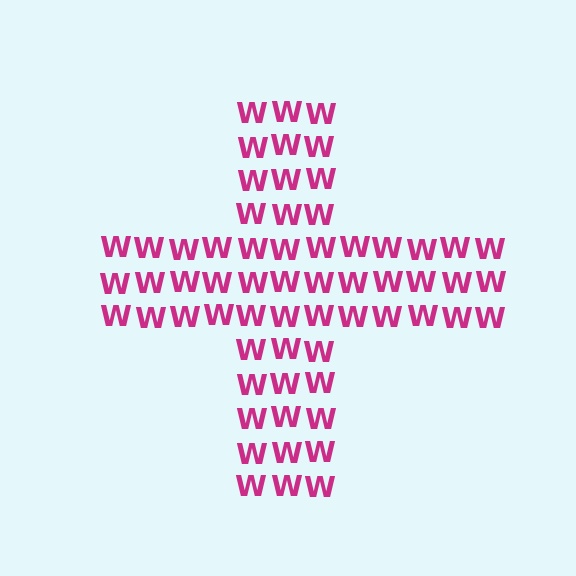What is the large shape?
The large shape is a cross.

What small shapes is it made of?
It is made of small letter W's.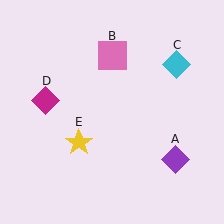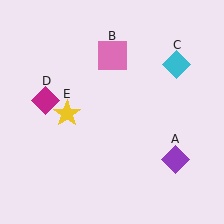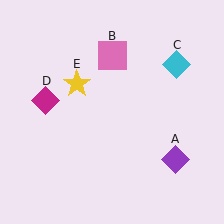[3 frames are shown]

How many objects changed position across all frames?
1 object changed position: yellow star (object E).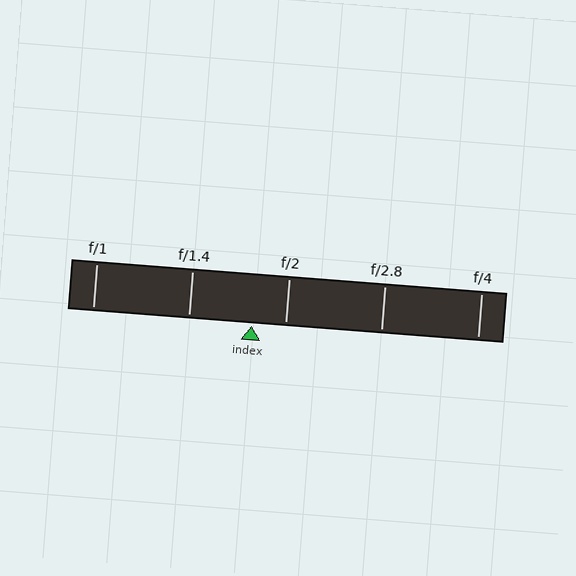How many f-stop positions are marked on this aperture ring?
There are 5 f-stop positions marked.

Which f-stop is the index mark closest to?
The index mark is closest to f/2.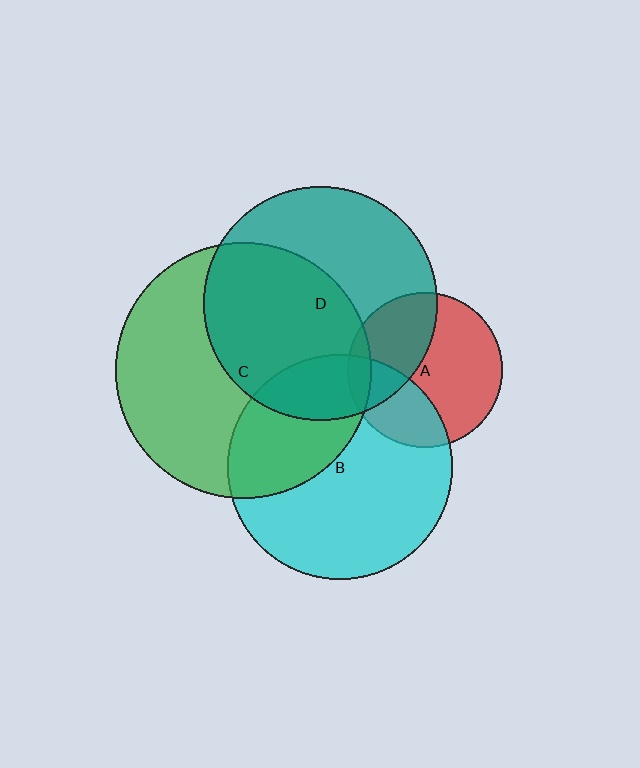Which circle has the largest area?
Circle C (green).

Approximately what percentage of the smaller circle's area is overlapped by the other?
Approximately 55%.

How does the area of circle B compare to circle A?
Approximately 2.1 times.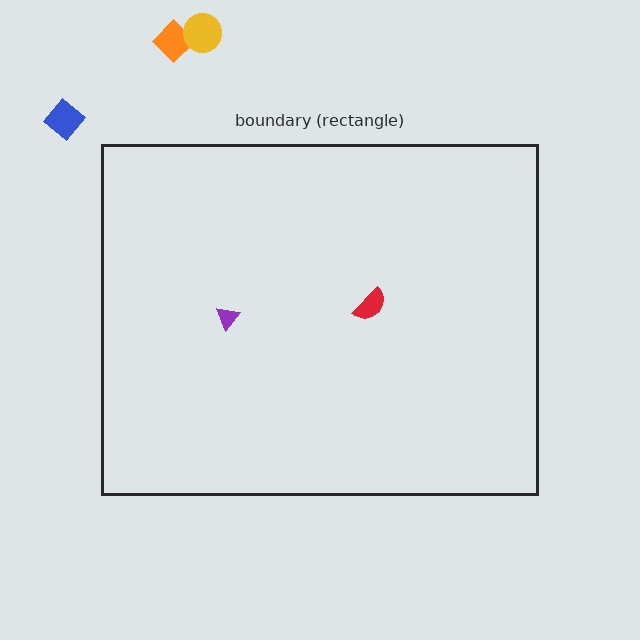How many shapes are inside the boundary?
2 inside, 3 outside.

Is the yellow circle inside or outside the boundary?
Outside.